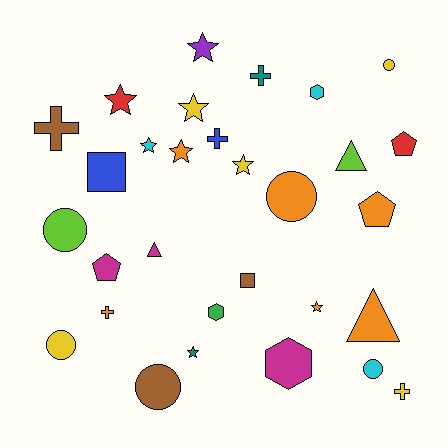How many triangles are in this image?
There are 3 triangles.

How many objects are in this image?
There are 30 objects.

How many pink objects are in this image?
There are no pink objects.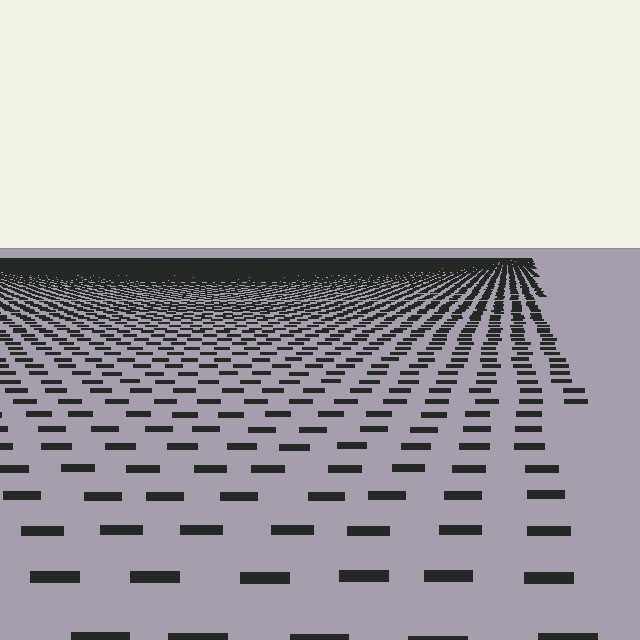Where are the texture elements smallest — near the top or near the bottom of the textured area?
Near the top.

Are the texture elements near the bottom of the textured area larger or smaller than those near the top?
Larger. Near the bottom, elements are closer to the viewer and appear at a bigger on-screen size.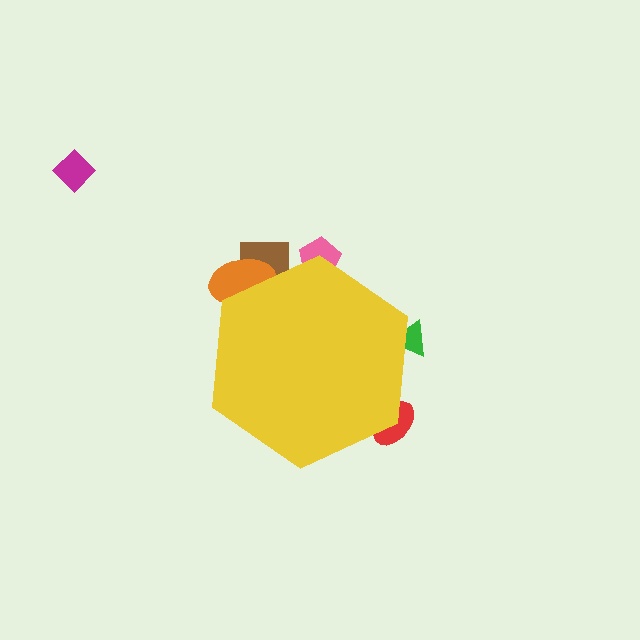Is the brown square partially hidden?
Yes, the brown square is partially hidden behind the yellow hexagon.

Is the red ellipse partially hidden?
Yes, the red ellipse is partially hidden behind the yellow hexagon.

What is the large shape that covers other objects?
A yellow hexagon.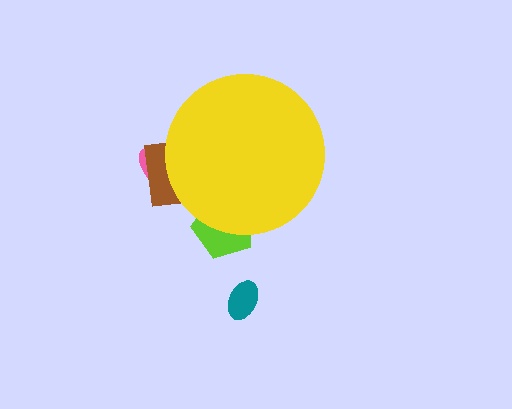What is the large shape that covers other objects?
A yellow circle.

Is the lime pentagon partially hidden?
Yes, the lime pentagon is partially hidden behind the yellow circle.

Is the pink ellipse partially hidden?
Yes, the pink ellipse is partially hidden behind the yellow circle.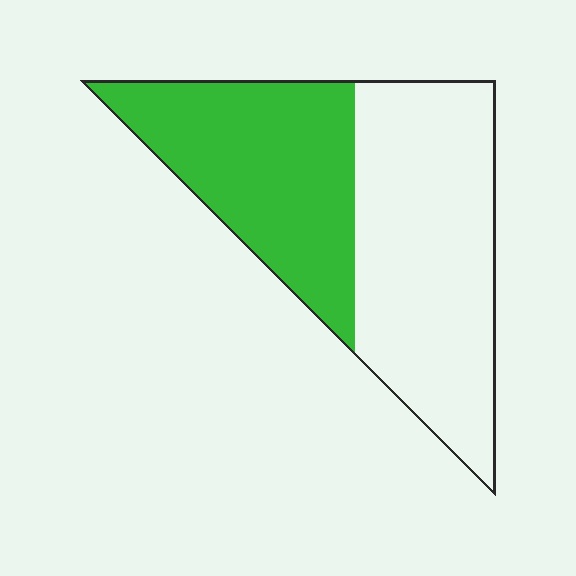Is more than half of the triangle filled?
No.